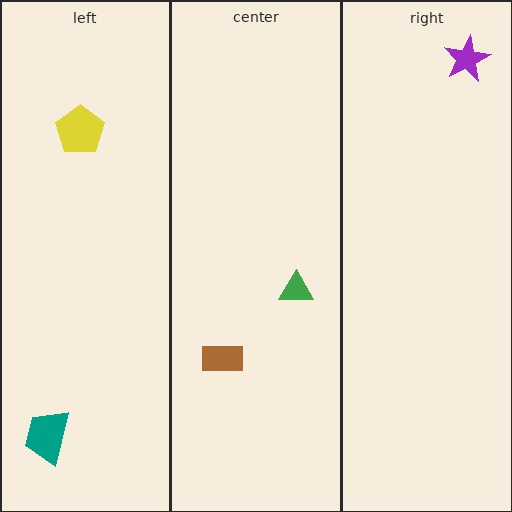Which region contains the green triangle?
The center region.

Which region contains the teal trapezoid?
The left region.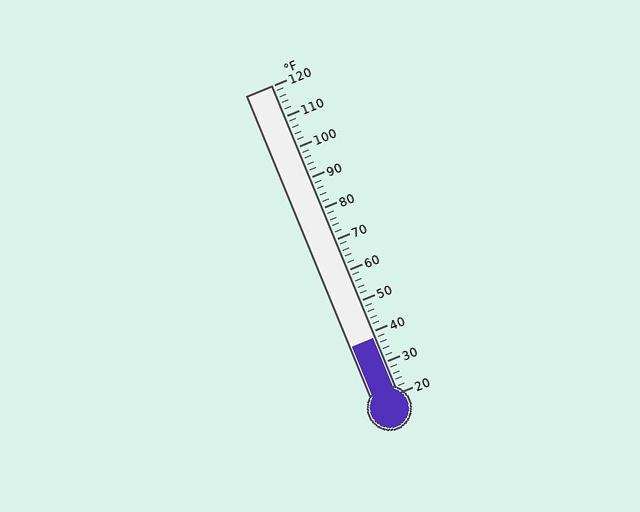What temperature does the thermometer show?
The thermometer shows approximately 38°F.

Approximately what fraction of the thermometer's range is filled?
The thermometer is filled to approximately 20% of its range.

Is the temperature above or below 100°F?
The temperature is below 100°F.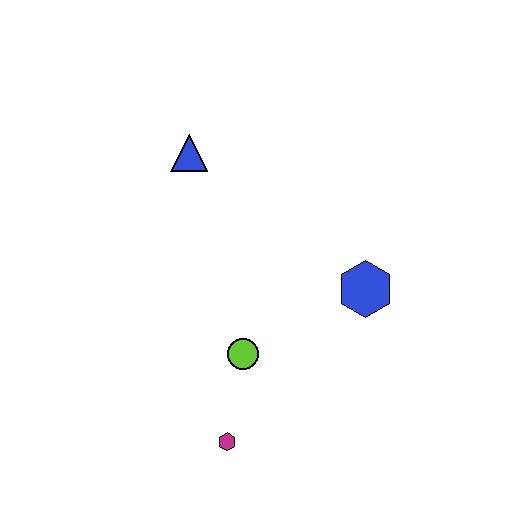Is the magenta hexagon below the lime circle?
Yes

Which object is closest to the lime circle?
The magenta hexagon is closest to the lime circle.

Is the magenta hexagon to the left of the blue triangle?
No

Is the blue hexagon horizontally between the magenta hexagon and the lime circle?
No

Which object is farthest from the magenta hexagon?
The blue triangle is farthest from the magenta hexagon.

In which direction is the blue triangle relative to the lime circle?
The blue triangle is above the lime circle.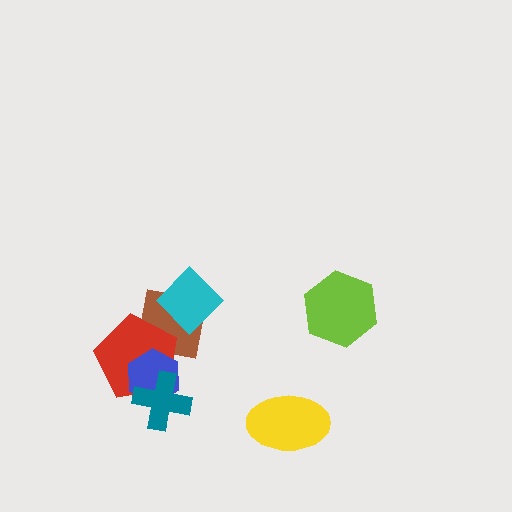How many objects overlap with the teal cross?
2 objects overlap with the teal cross.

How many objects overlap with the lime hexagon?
0 objects overlap with the lime hexagon.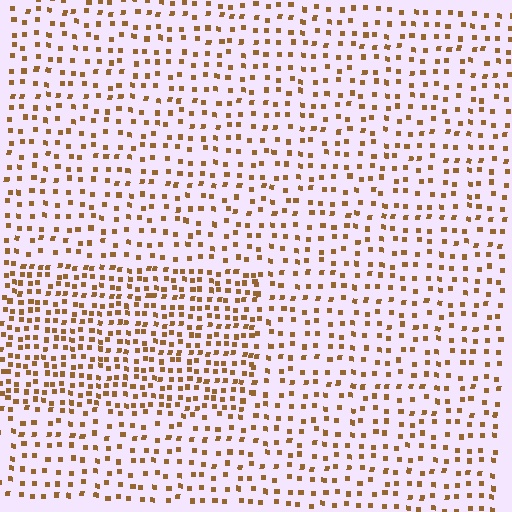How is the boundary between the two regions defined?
The boundary is defined by a change in element density (approximately 1.8x ratio). All elements are the same color, size, and shape.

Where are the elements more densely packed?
The elements are more densely packed inside the rectangle boundary.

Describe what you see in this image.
The image contains small brown elements arranged at two different densities. A rectangle-shaped region is visible where the elements are more densely packed than the surrounding area.